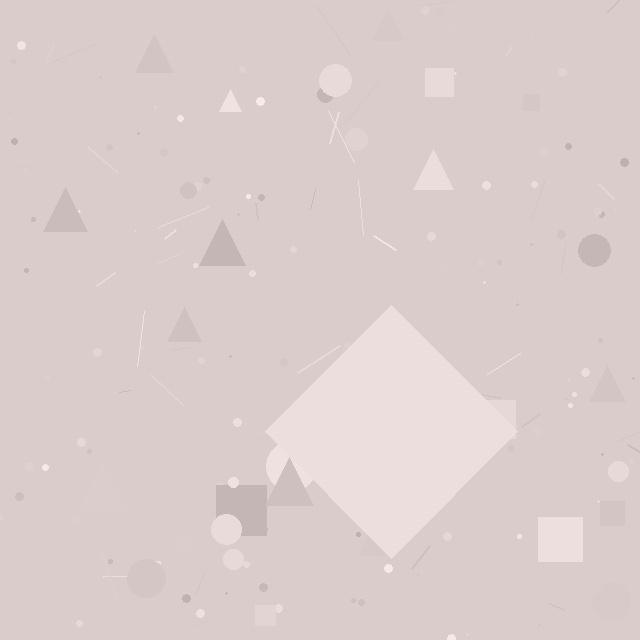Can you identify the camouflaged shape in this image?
The camouflaged shape is a diamond.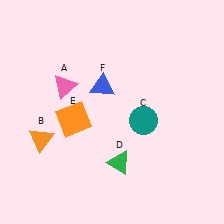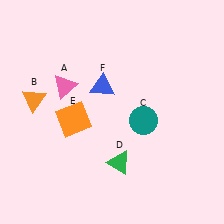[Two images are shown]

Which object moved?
The orange triangle (B) moved up.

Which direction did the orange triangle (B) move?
The orange triangle (B) moved up.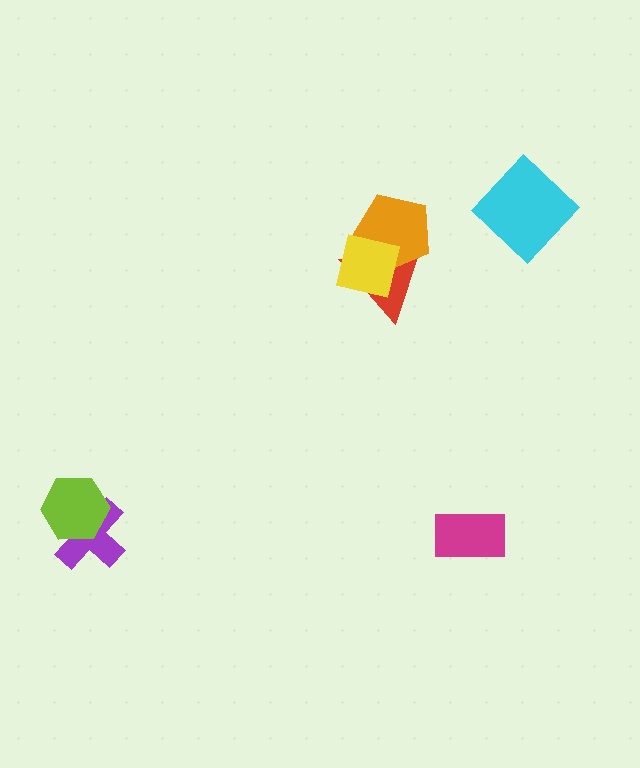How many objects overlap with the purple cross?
1 object overlaps with the purple cross.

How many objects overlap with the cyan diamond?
0 objects overlap with the cyan diamond.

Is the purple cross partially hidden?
Yes, it is partially covered by another shape.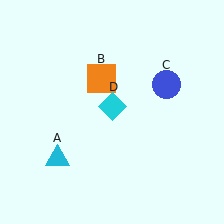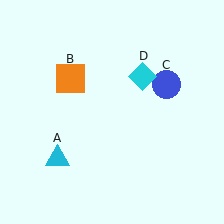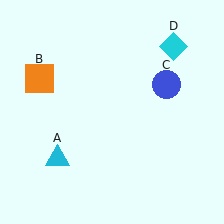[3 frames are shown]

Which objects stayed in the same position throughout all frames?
Cyan triangle (object A) and blue circle (object C) remained stationary.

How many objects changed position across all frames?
2 objects changed position: orange square (object B), cyan diamond (object D).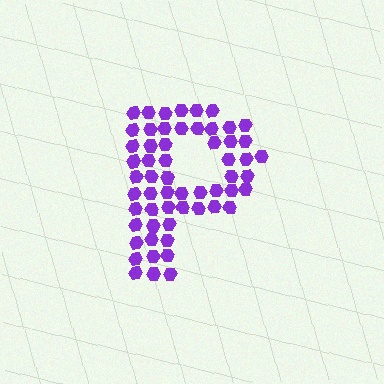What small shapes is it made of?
It is made of small hexagons.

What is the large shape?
The large shape is the letter P.